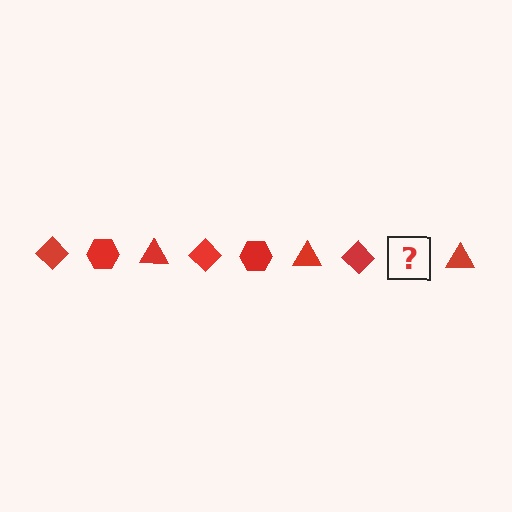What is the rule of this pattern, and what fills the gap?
The rule is that the pattern cycles through diamond, hexagon, triangle shapes in red. The gap should be filled with a red hexagon.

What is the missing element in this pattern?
The missing element is a red hexagon.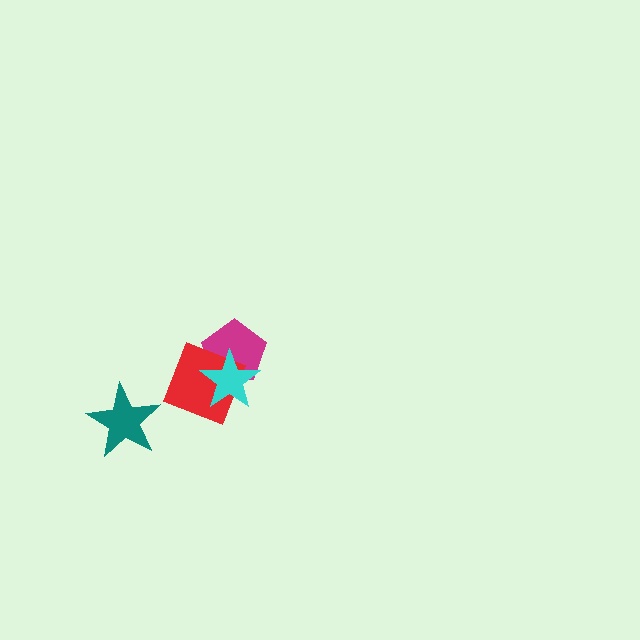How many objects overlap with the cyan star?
2 objects overlap with the cyan star.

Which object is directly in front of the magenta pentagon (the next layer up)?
The red diamond is directly in front of the magenta pentagon.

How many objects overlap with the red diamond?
2 objects overlap with the red diamond.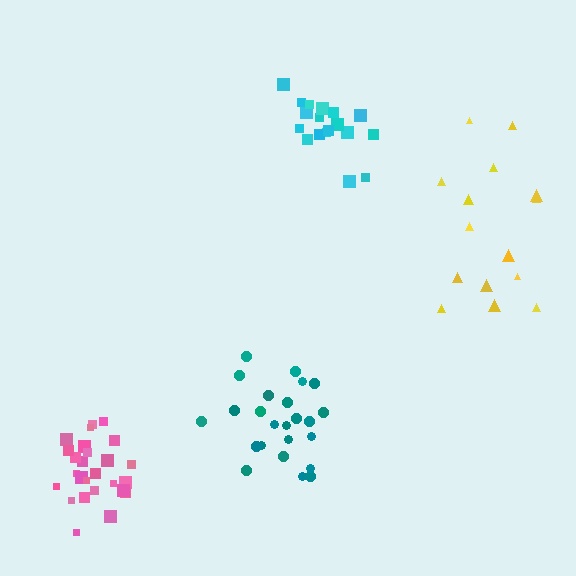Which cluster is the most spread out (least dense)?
Yellow.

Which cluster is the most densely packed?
Cyan.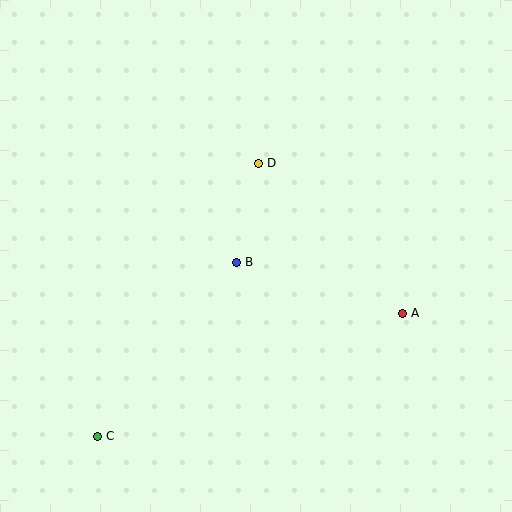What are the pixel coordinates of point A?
Point A is at (402, 313).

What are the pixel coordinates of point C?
Point C is at (97, 436).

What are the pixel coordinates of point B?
Point B is at (236, 262).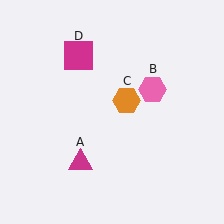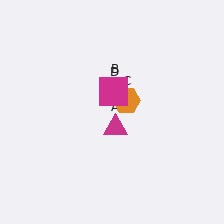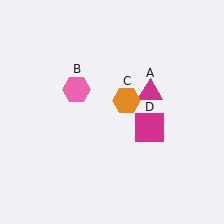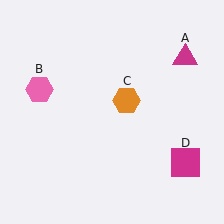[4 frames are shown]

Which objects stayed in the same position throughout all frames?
Orange hexagon (object C) remained stationary.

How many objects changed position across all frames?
3 objects changed position: magenta triangle (object A), pink hexagon (object B), magenta square (object D).